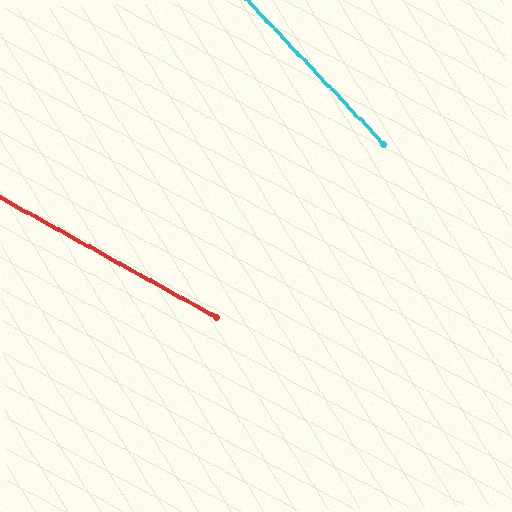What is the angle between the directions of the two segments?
Approximately 18 degrees.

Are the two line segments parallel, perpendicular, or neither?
Neither parallel nor perpendicular — they differ by about 18°.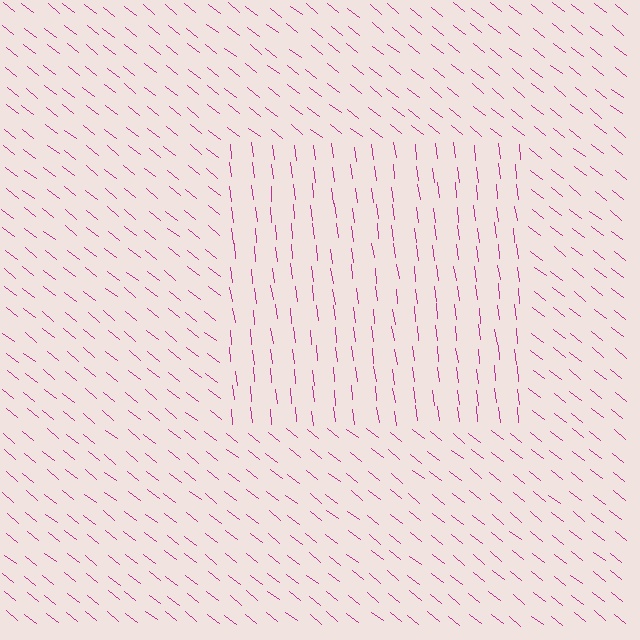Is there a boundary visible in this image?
Yes, there is a texture boundary formed by a change in line orientation.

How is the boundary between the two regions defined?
The boundary is defined purely by a change in line orientation (approximately 45 degrees difference). All lines are the same color and thickness.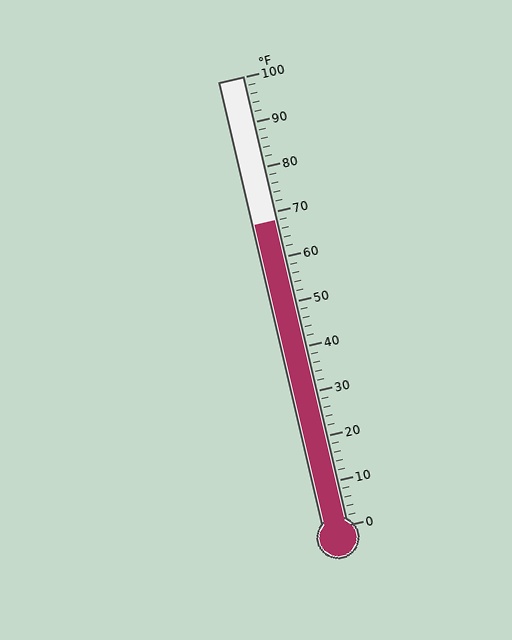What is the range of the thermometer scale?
The thermometer scale ranges from 0°F to 100°F.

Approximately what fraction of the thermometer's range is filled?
The thermometer is filled to approximately 70% of its range.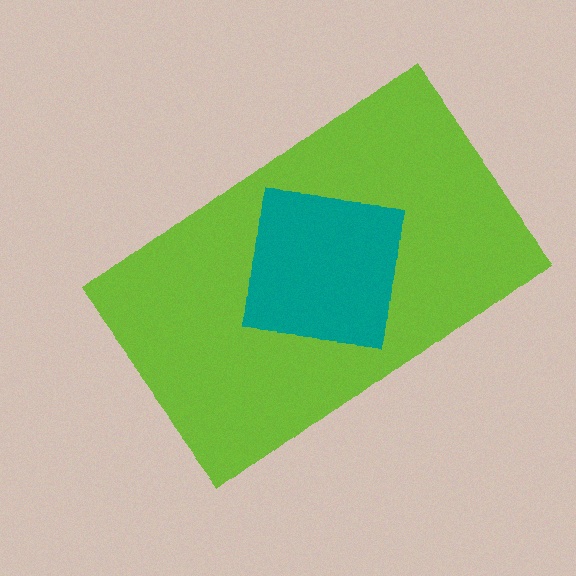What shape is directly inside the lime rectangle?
The teal square.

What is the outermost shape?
The lime rectangle.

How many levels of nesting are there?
2.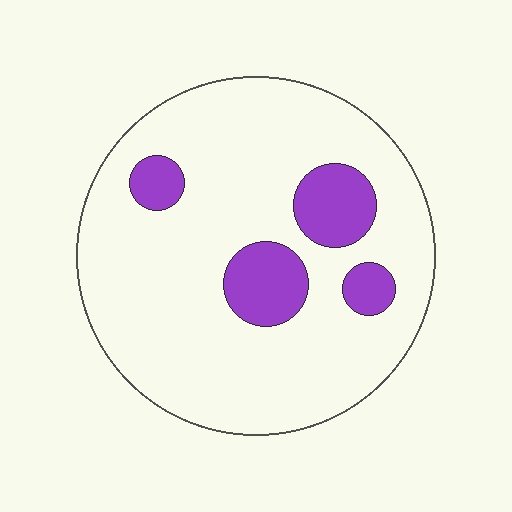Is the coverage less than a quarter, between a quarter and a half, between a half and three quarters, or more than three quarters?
Less than a quarter.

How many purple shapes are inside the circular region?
4.